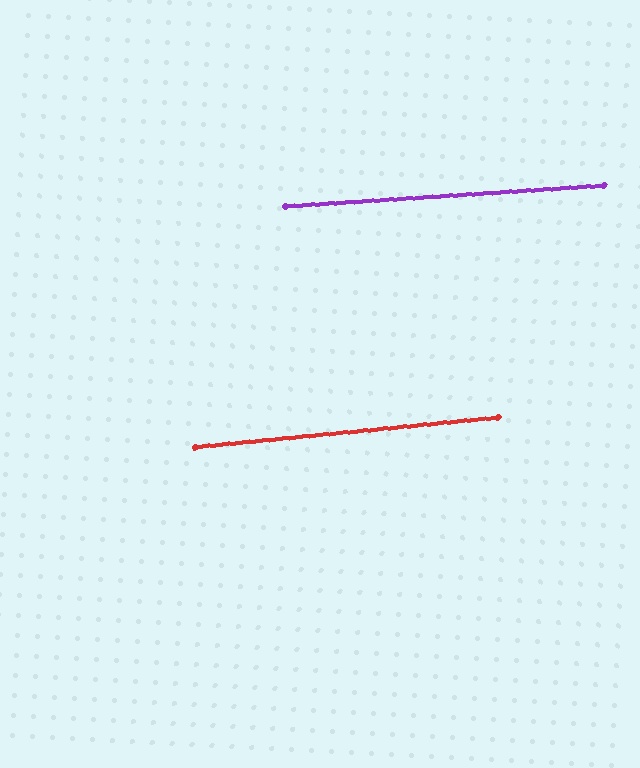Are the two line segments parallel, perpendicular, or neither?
Parallel — their directions differ by only 1.7°.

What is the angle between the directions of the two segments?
Approximately 2 degrees.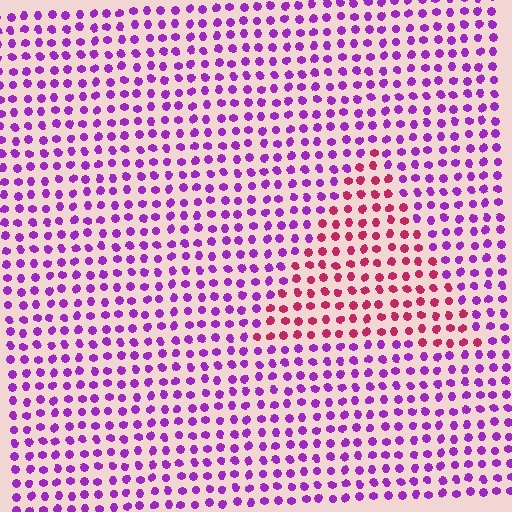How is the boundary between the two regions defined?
The boundary is defined purely by a slight shift in hue (about 50 degrees). Spacing, size, and orientation are identical on both sides.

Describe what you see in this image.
The image is filled with small purple elements in a uniform arrangement. A triangle-shaped region is visible where the elements are tinted to a slightly different hue, forming a subtle color boundary.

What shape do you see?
I see a triangle.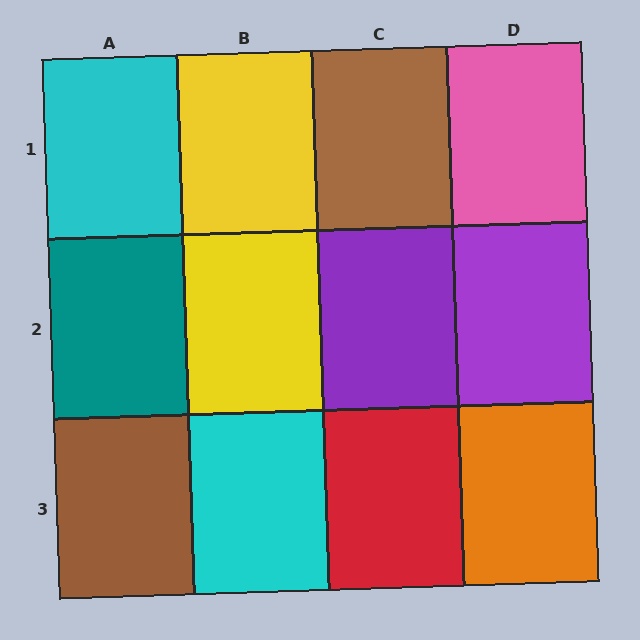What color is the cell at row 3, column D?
Orange.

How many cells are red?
1 cell is red.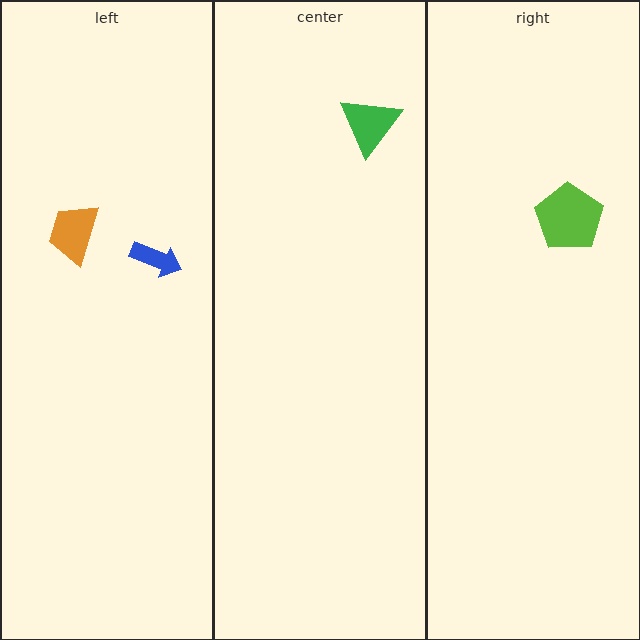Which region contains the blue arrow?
The left region.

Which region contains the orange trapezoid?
The left region.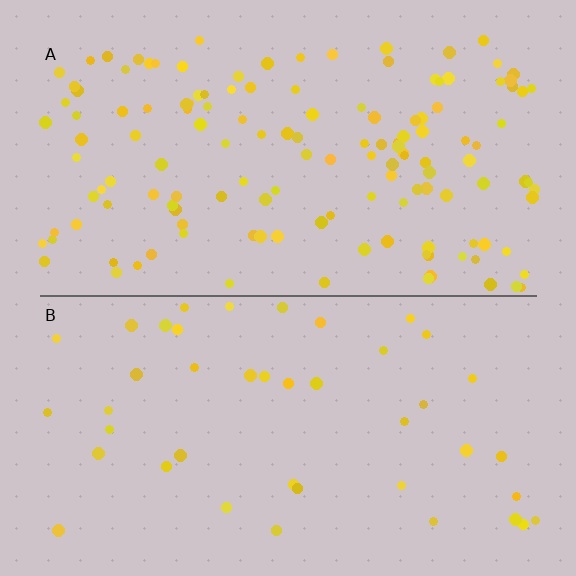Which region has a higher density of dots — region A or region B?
A (the top).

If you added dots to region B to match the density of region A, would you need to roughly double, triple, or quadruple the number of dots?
Approximately triple.